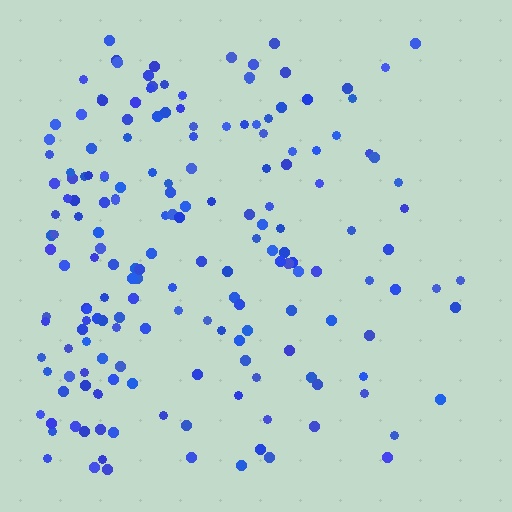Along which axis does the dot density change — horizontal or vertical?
Horizontal.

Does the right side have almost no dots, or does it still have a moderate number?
Still a moderate number, just noticeably fewer than the left.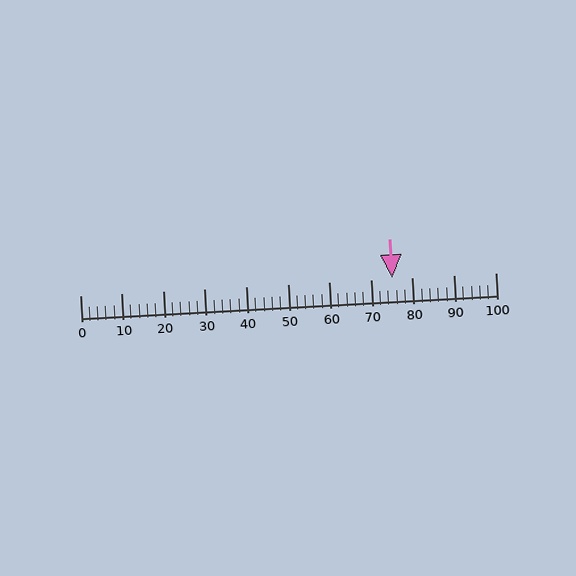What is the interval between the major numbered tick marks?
The major tick marks are spaced 10 units apart.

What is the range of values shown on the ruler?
The ruler shows values from 0 to 100.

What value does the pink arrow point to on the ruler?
The pink arrow points to approximately 75.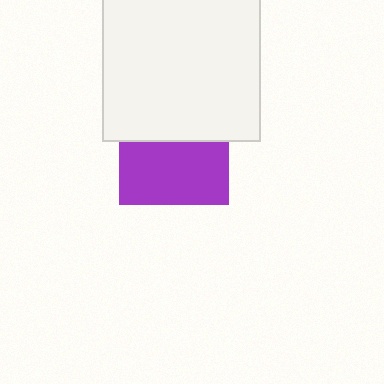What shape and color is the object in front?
The object in front is a white square.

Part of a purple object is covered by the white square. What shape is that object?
It is a square.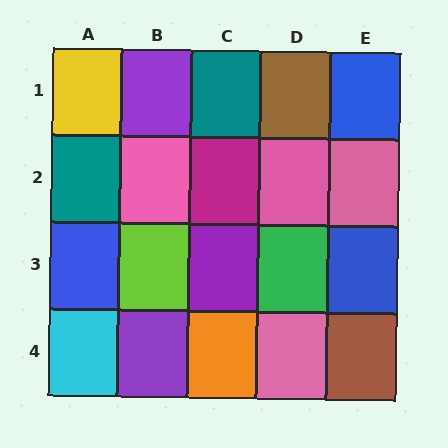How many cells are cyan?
1 cell is cyan.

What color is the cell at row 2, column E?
Pink.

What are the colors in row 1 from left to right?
Yellow, purple, teal, brown, blue.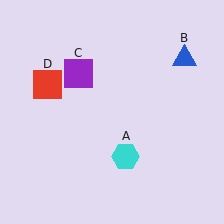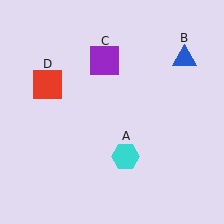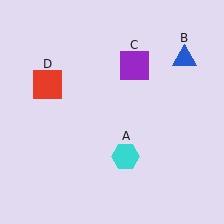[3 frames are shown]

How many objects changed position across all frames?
1 object changed position: purple square (object C).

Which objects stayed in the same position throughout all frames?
Cyan hexagon (object A) and blue triangle (object B) and red square (object D) remained stationary.